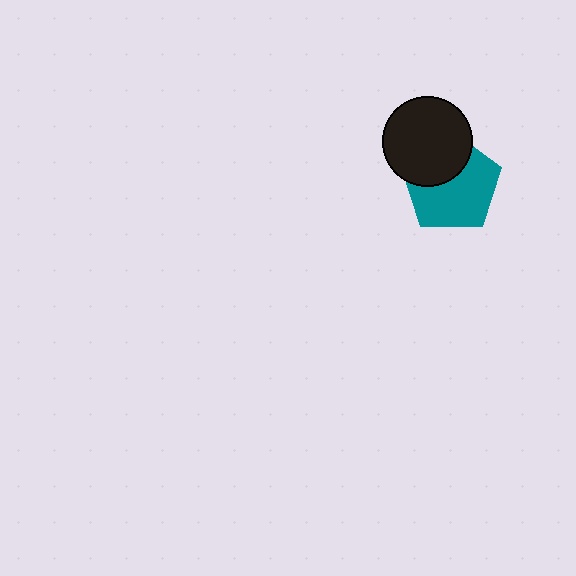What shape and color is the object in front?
The object in front is a black circle.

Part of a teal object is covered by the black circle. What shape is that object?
It is a pentagon.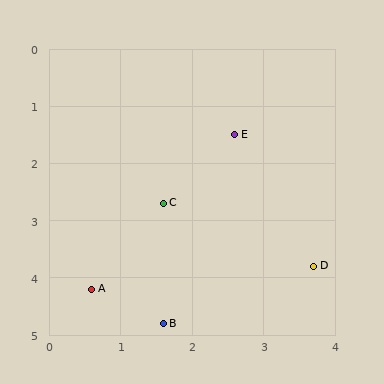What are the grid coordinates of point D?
Point D is at approximately (3.7, 3.8).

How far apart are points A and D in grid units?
Points A and D are about 3.1 grid units apart.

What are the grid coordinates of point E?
Point E is at approximately (2.6, 1.5).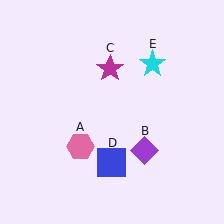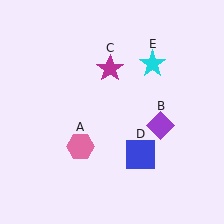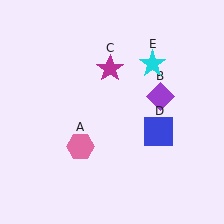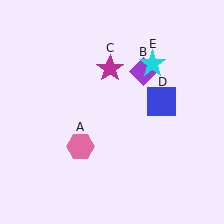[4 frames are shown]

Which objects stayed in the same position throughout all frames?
Pink hexagon (object A) and magenta star (object C) and cyan star (object E) remained stationary.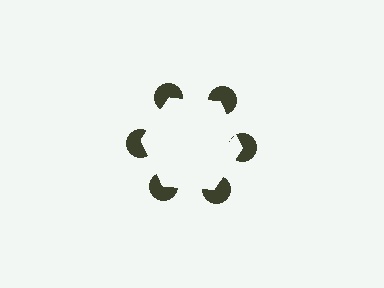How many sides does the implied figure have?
6 sides.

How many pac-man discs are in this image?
There are 6 — one at each vertex of the illusory hexagon.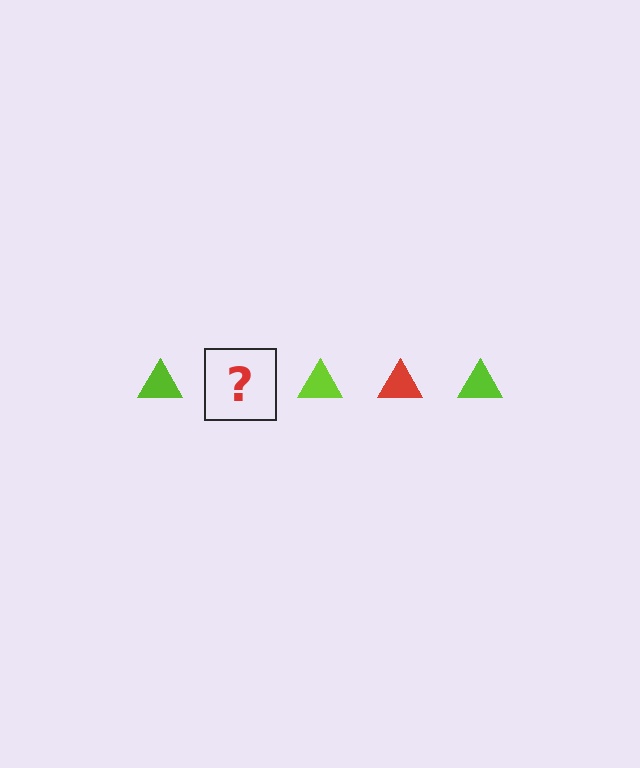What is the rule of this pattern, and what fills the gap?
The rule is that the pattern cycles through lime, red triangles. The gap should be filled with a red triangle.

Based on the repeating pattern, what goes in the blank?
The blank should be a red triangle.